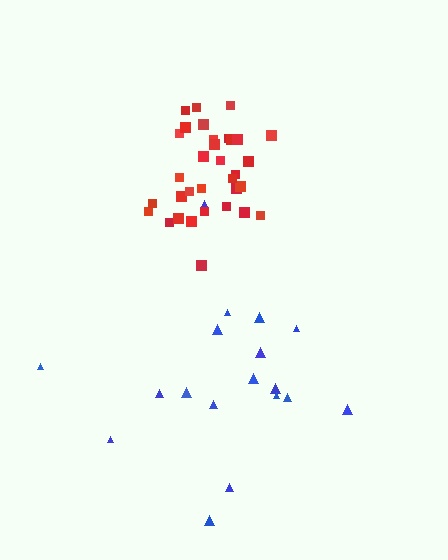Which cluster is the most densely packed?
Red.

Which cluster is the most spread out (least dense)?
Blue.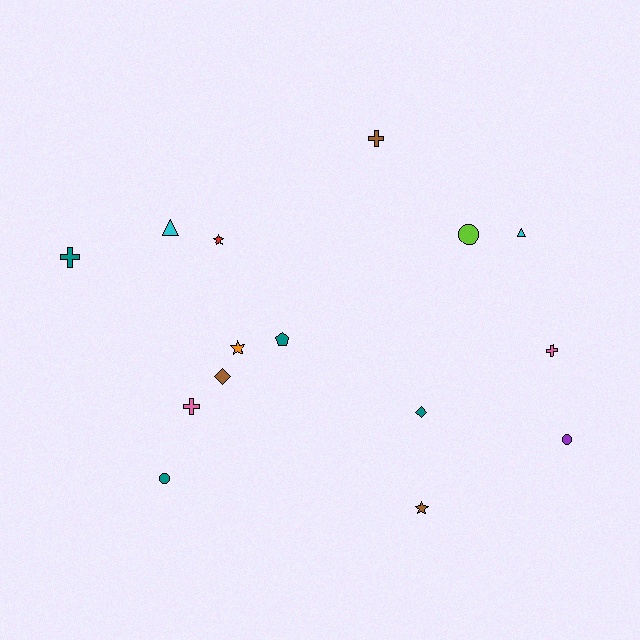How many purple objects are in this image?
There is 1 purple object.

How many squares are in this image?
There are no squares.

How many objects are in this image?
There are 15 objects.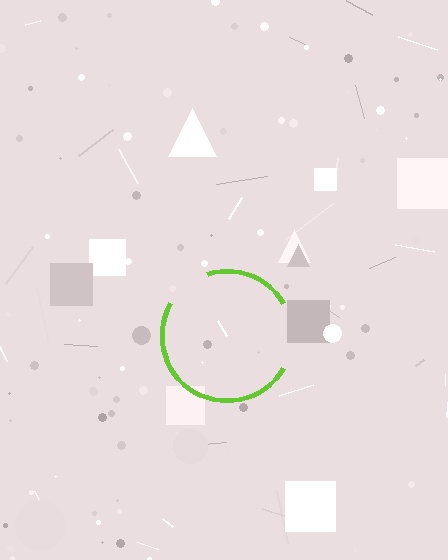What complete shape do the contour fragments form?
The contour fragments form a circle.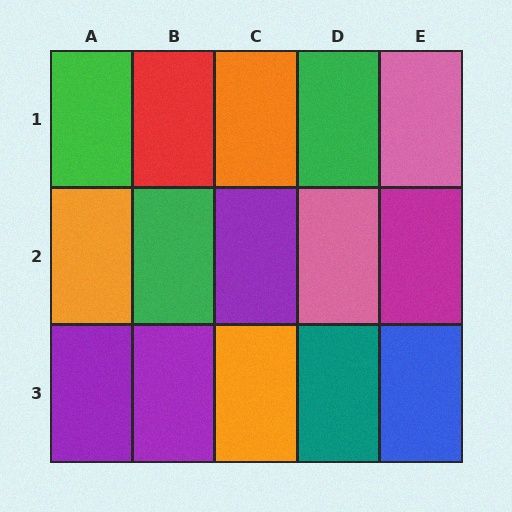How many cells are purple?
3 cells are purple.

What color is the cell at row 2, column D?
Pink.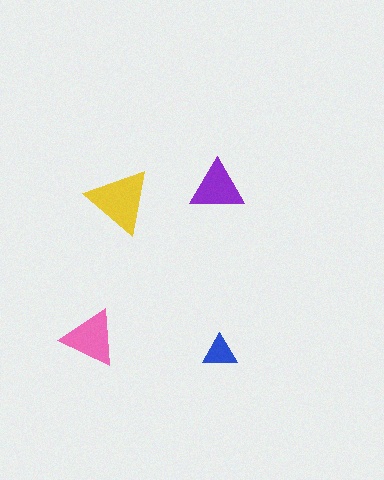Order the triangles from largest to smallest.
the yellow one, the pink one, the purple one, the blue one.